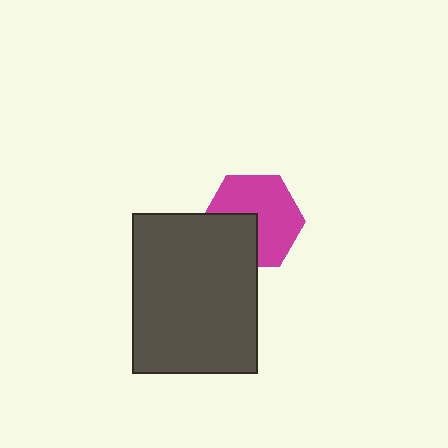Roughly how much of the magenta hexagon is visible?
Most of it is visible (roughly 66%).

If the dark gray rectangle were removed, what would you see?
You would see the complete magenta hexagon.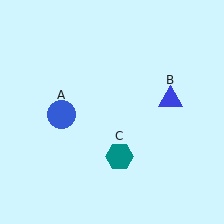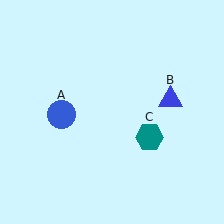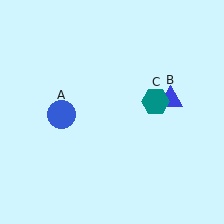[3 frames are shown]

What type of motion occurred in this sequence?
The teal hexagon (object C) rotated counterclockwise around the center of the scene.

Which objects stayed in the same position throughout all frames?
Blue circle (object A) and blue triangle (object B) remained stationary.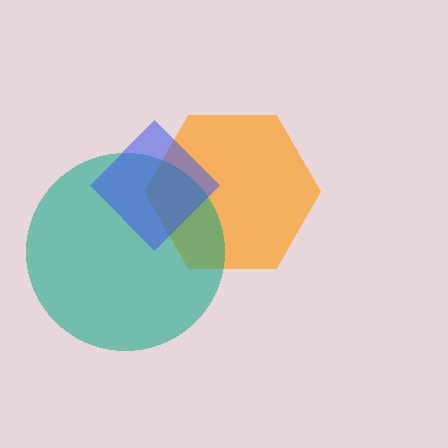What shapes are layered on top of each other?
The layered shapes are: an orange hexagon, a teal circle, a blue diamond.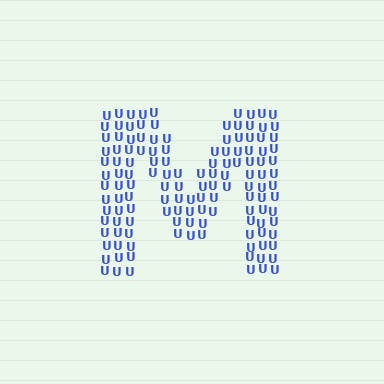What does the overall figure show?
The overall figure shows the letter M.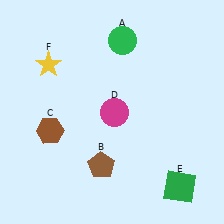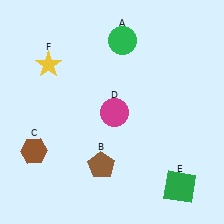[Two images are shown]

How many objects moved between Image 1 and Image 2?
1 object moved between the two images.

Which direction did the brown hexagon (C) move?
The brown hexagon (C) moved down.